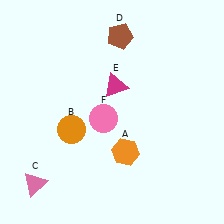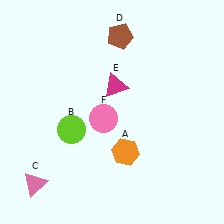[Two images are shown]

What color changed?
The circle (B) changed from orange in Image 1 to lime in Image 2.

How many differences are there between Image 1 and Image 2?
There is 1 difference between the two images.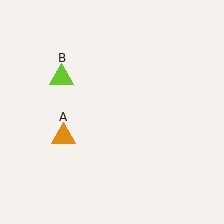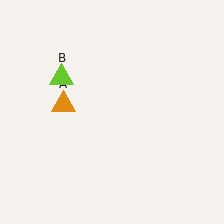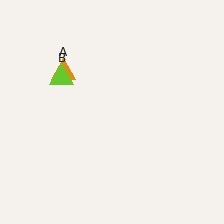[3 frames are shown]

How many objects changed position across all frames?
1 object changed position: orange triangle (object A).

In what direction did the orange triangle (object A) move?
The orange triangle (object A) moved up.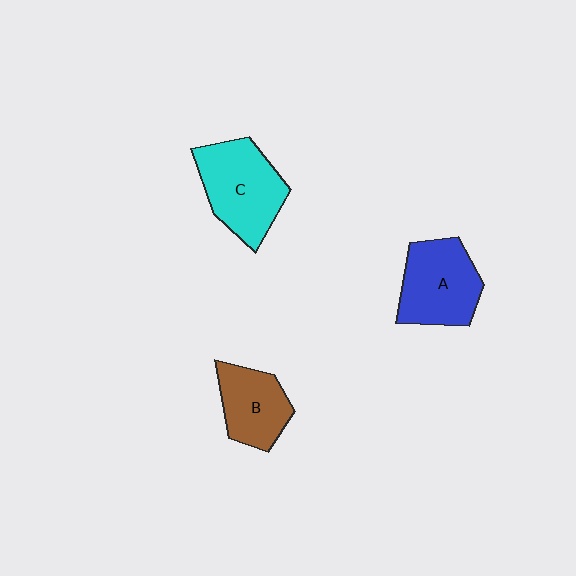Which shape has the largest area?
Shape C (cyan).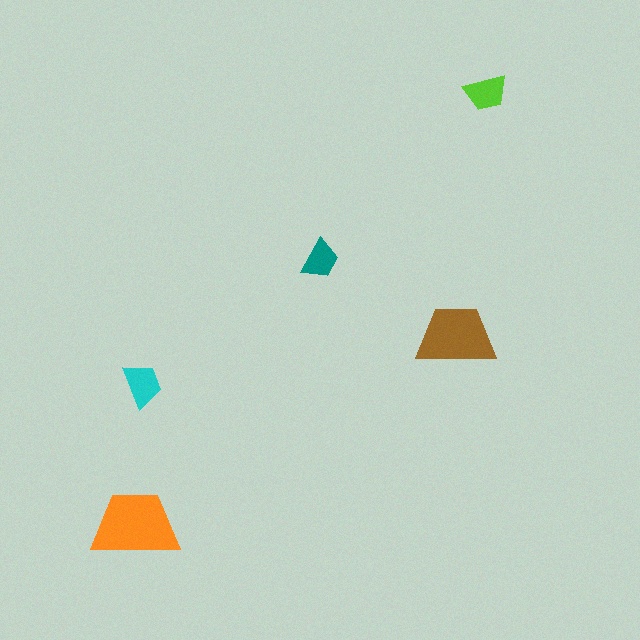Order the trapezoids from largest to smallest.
the orange one, the brown one, the cyan one, the lime one, the teal one.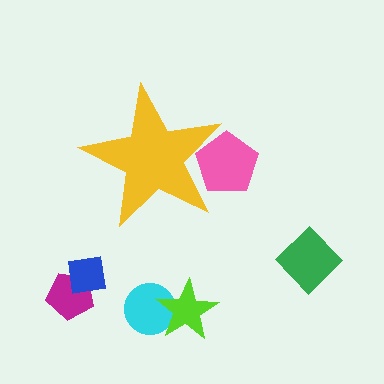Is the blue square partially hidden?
No, the blue square is fully visible.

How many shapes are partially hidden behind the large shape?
1 shape is partially hidden.